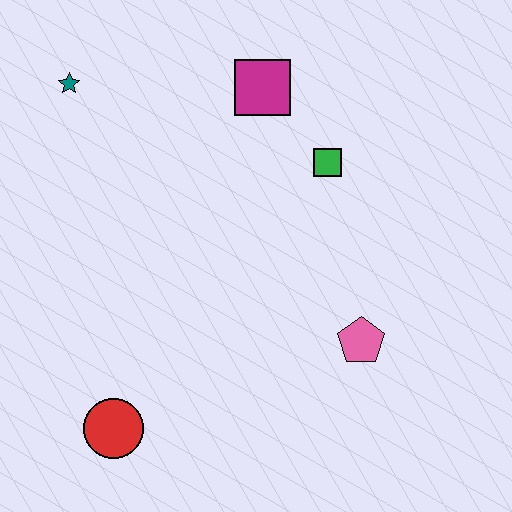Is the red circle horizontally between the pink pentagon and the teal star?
Yes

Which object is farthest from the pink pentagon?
The teal star is farthest from the pink pentagon.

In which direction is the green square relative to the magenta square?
The green square is below the magenta square.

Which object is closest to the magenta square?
The green square is closest to the magenta square.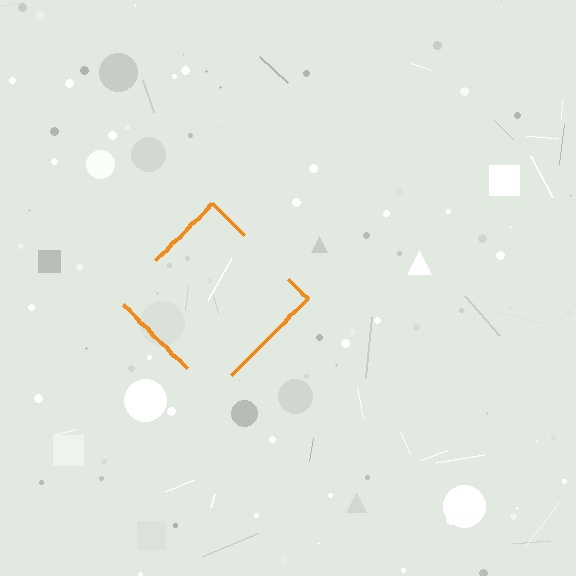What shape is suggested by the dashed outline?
The dashed outline suggests a diamond.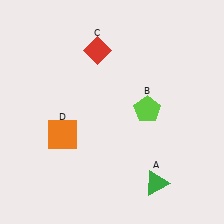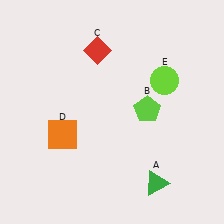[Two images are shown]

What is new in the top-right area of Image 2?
A lime circle (E) was added in the top-right area of Image 2.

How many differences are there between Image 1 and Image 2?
There is 1 difference between the two images.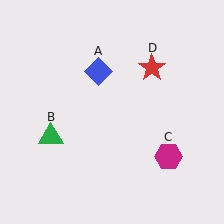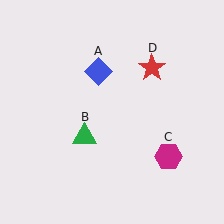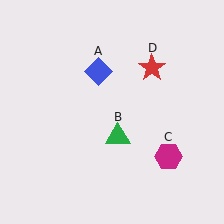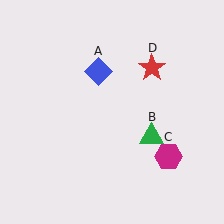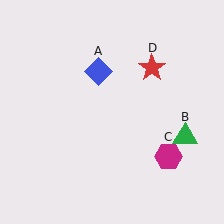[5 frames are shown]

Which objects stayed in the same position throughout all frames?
Blue diamond (object A) and magenta hexagon (object C) and red star (object D) remained stationary.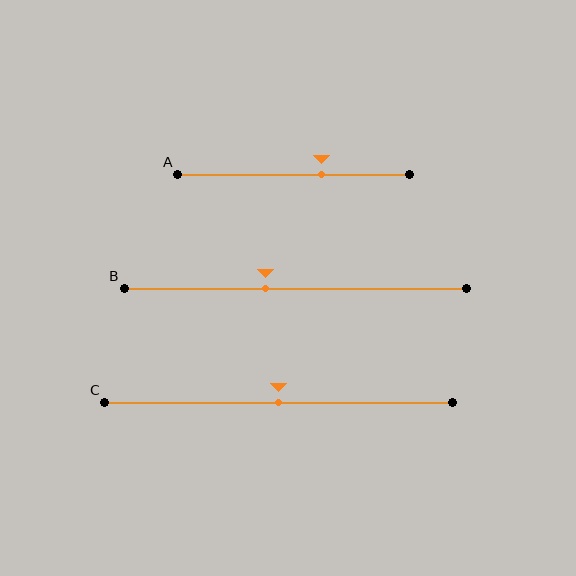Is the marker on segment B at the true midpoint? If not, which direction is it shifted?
No, the marker on segment B is shifted to the left by about 9% of the segment length.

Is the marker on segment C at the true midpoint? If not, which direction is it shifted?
Yes, the marker on segment C is at the true midpoint.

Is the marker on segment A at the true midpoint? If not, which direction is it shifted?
No, the marker on segment A is shifted to the right by about 12% of the segment length.